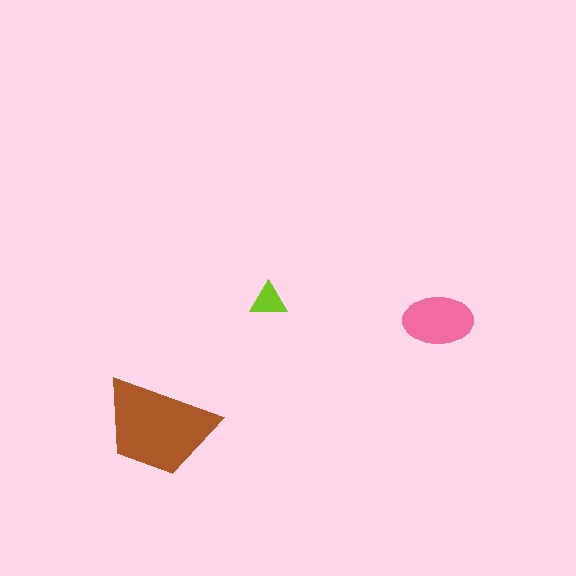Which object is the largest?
The brown trapezoid.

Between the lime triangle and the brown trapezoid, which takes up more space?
The brown trapezoid.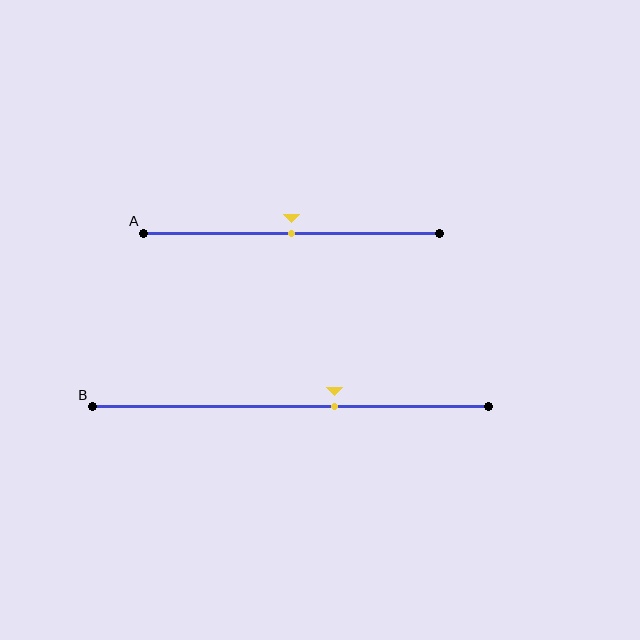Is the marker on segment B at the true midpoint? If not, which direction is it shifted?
No, the marker on segment B is shifted to the right by about 11% of the segment length.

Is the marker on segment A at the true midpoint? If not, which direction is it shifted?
Yes, the marker on segment A is at the true midpoint.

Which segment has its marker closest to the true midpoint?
Segment A has its marker closest to the true midpoint.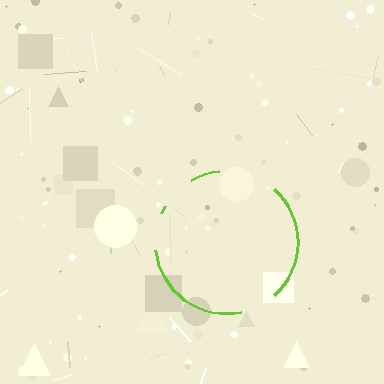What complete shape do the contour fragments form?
The contour fragments form a circle.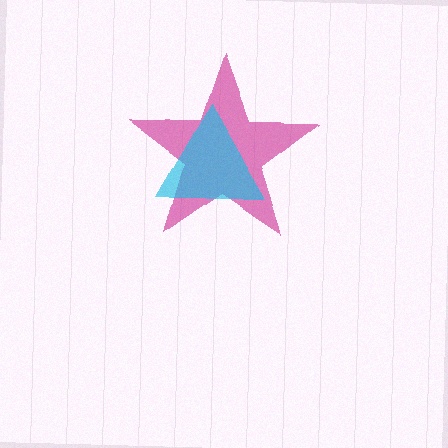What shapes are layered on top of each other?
The layered shapes are: a magenta star, a cyan triangle.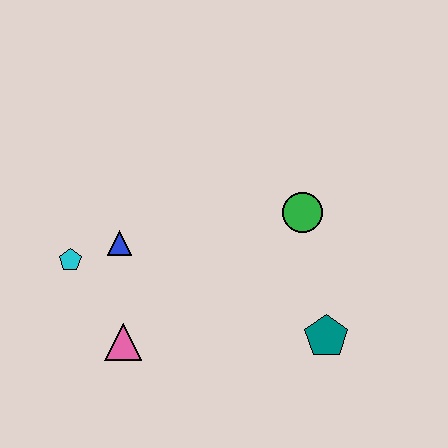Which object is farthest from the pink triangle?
The green circle is farthest from the pink triangle.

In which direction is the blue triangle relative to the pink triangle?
The blue triangle is above the pink triangle.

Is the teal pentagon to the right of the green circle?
Yes